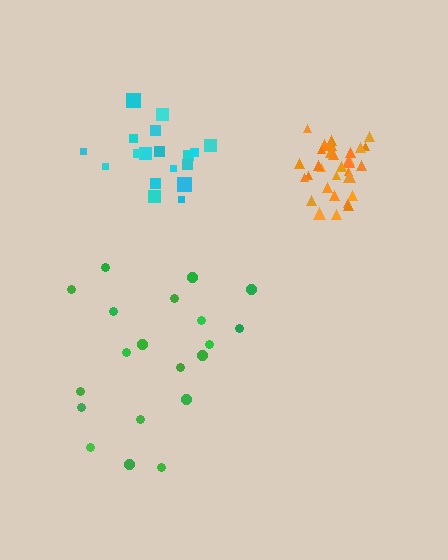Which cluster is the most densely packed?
Orange.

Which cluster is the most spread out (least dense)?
Green.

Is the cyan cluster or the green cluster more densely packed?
Cyan.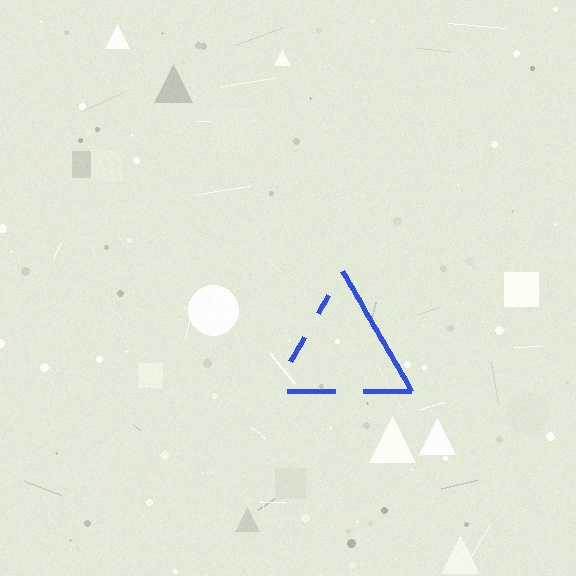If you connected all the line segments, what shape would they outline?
They would outline a triangle.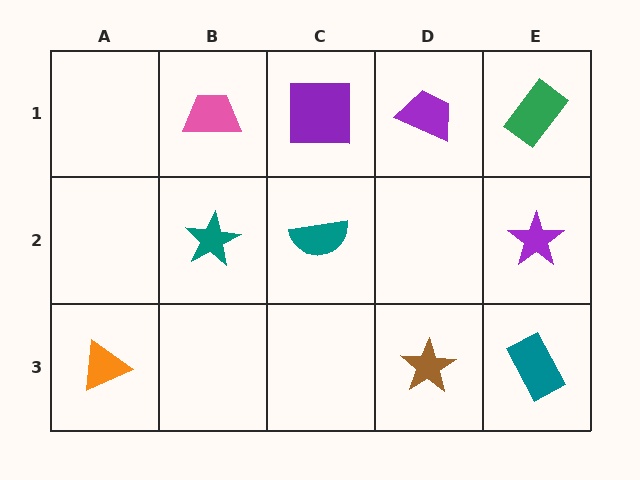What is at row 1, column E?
A green rectangle.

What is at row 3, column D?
A brown star.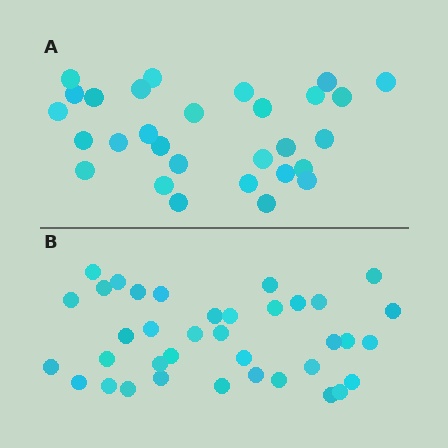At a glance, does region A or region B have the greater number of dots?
Region B (the bottom region) has more dots.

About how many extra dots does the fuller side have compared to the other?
Region B has roughly 8 or so more dots than region A.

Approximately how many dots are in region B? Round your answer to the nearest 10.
About 40 dots. (The exact count is 37, which rounds to 40.)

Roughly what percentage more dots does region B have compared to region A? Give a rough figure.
About 30% more.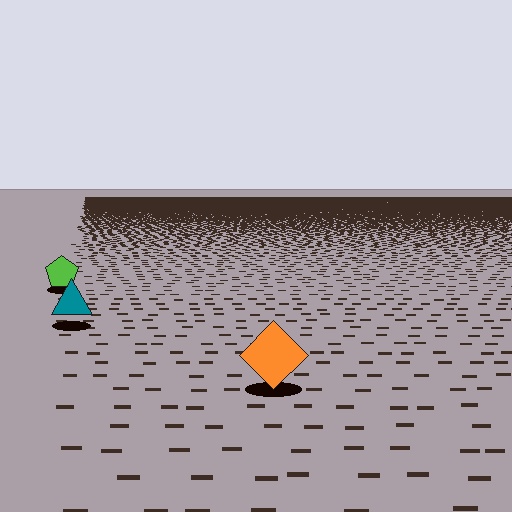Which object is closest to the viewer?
The orange diamond is closest. The texture marks near it are larger and more spread out.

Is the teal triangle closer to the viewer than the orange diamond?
No. The orange diamond is closer — you can tell from the texture gradient: the ground texture is coarser near it.